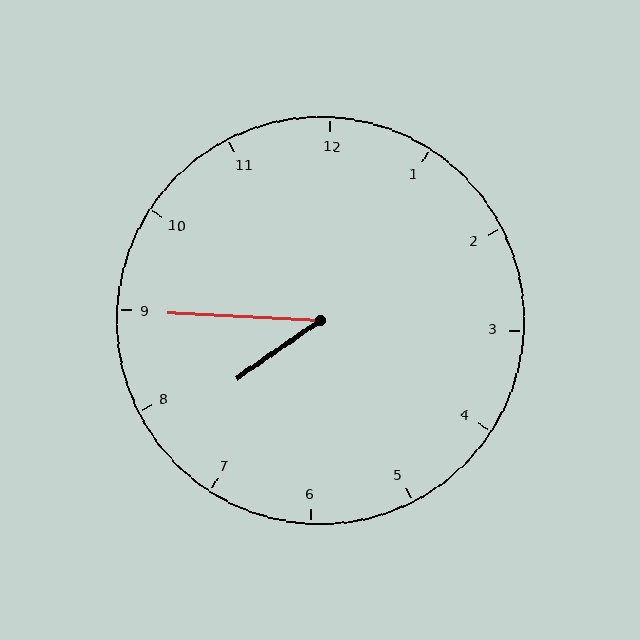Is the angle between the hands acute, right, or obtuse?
It is acute.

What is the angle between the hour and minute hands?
Approximately 38 degrees.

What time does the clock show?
7:45.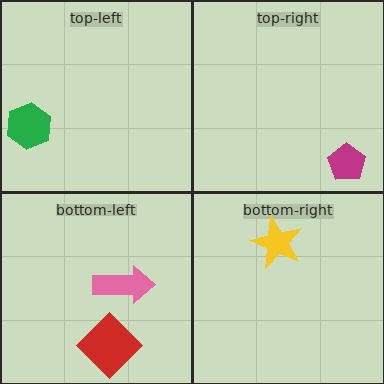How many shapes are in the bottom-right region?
1.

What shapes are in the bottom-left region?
The red diamond, the pink arrow.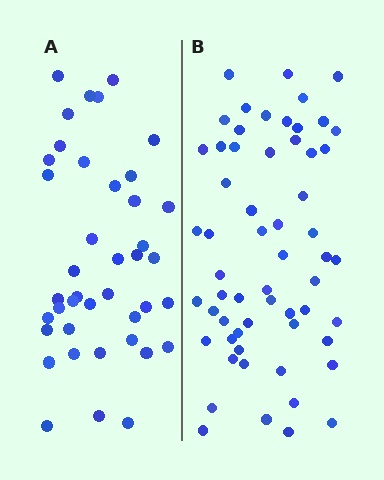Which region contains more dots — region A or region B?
Region B (the right region) has more dots.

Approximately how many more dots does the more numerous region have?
Region B has approximately 20 more dots than region A.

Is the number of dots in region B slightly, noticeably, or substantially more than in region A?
Region B has noticeably more, but not dramatically so. The ratio is roughly 1.4 to 1.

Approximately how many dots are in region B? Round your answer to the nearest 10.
About 60 dots. (The exact count is 59, which rounds to 60.)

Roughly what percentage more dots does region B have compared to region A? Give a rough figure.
About 45% more.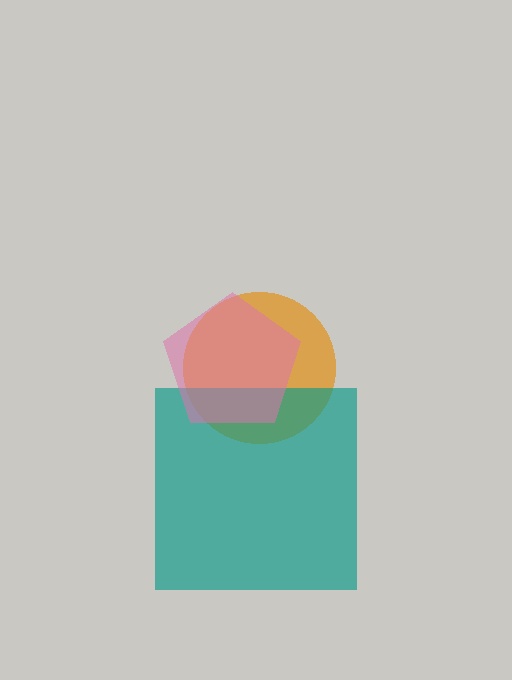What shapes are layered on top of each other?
The layered shapes are: an orange circle, a teal square, a pink pentagon.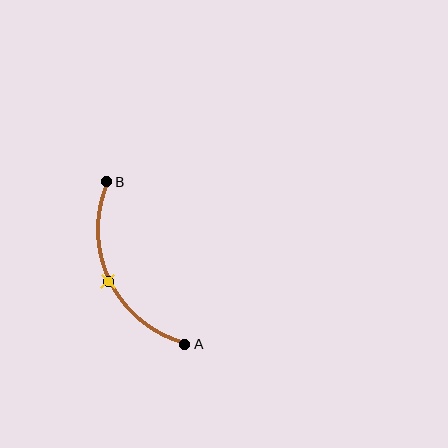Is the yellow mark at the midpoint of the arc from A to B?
Yes. The yellow mark lies on the arc at equal arc-length from both A and B — it is the arc midpoint.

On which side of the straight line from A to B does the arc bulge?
The arc bulges to the left of the straight line connecting A and B.